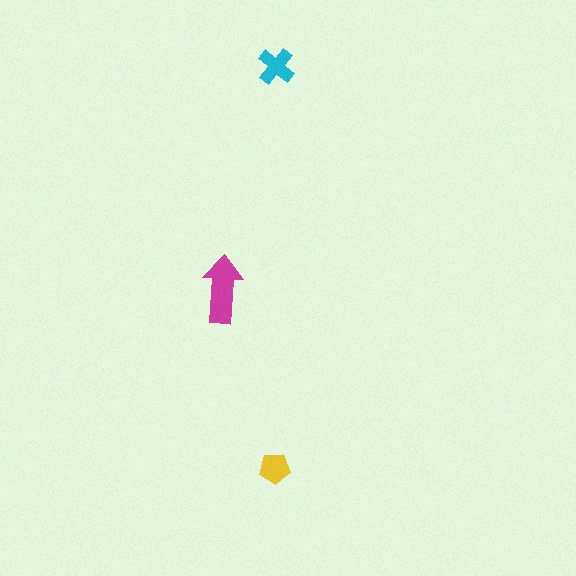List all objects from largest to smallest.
The magenta arrow, the cyan cross, the yellow pentagon.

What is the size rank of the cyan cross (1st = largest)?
2nd.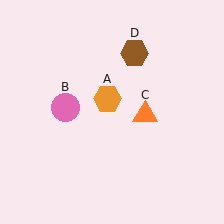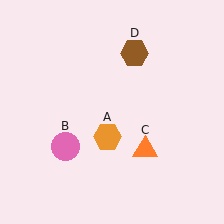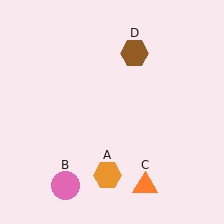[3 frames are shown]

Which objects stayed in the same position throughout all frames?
Brown hexagon (object D) remained stationary.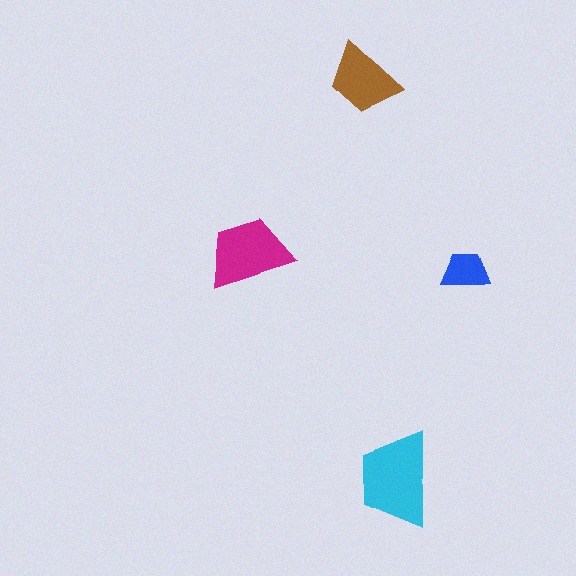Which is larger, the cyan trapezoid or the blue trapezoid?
The cyan one.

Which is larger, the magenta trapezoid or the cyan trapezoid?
The cyan one.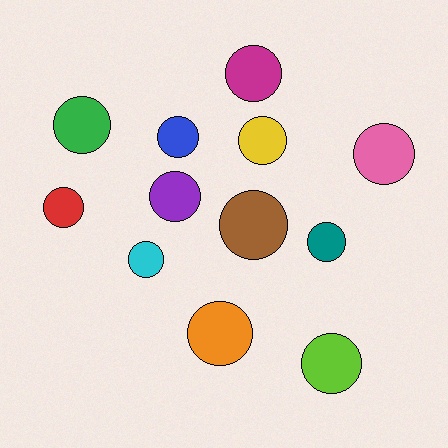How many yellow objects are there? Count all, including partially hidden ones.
There is 1 yellow object.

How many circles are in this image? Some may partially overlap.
There are 12 circles.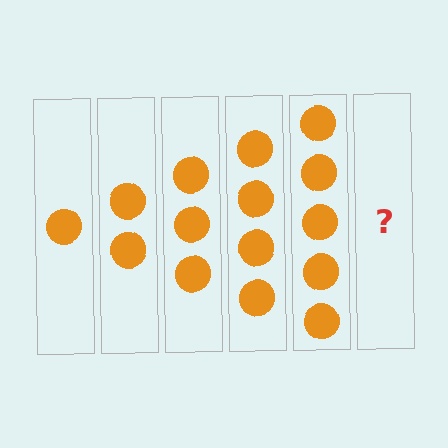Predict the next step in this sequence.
The next step is 6 circles.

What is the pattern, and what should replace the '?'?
The pattern is that each step adds one more circle. The '?' should be 6 circles.